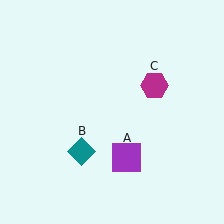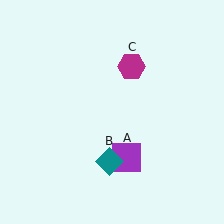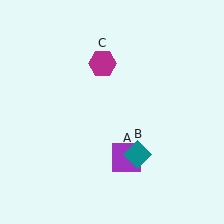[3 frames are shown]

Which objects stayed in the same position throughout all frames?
Purple square (object A) remained stationary.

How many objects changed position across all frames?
2 objects changed position: teal diamond (object B), magenta hexagon (object C).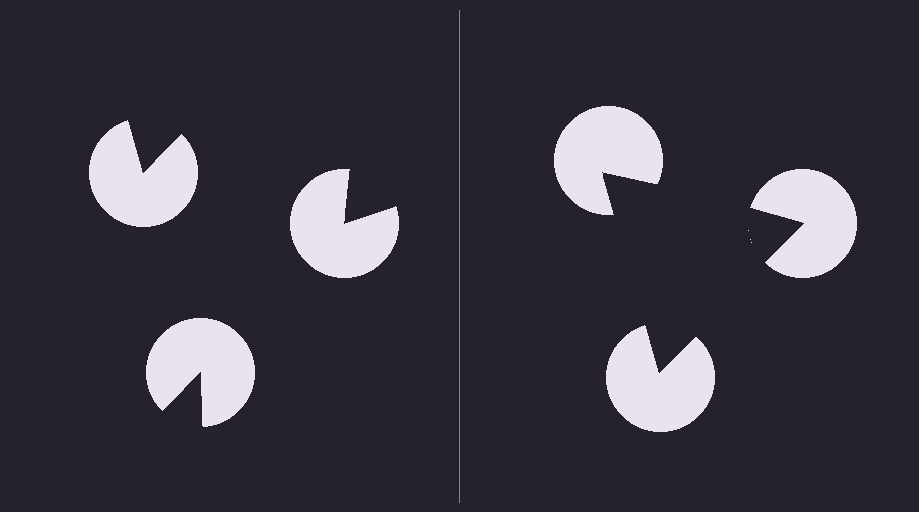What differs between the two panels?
The pac-man discs are positioned identically on both sides; only the wedge orientations differ. On the right they align to a triangle; on the left they are misaligned.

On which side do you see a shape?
An illusory triangle appears on the right side. On the left side the wedge cuts are rotated, so no coherent shape forms.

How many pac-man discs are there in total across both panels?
6 — 3 on each side.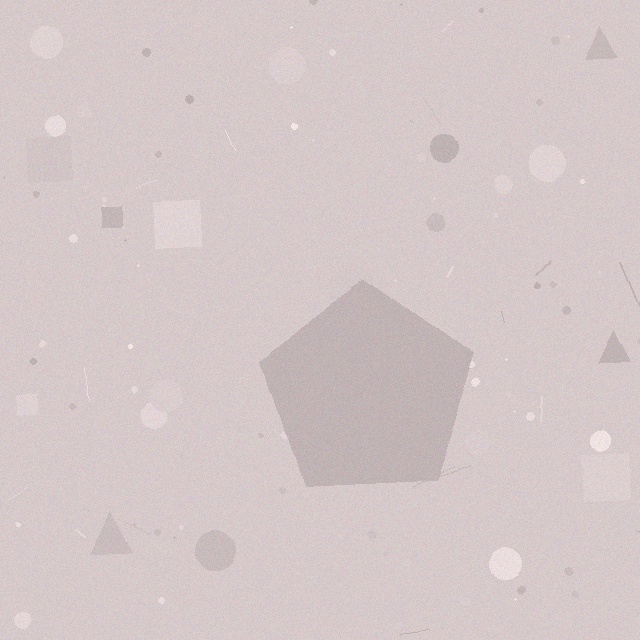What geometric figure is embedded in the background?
A pentagon is embedded in the background.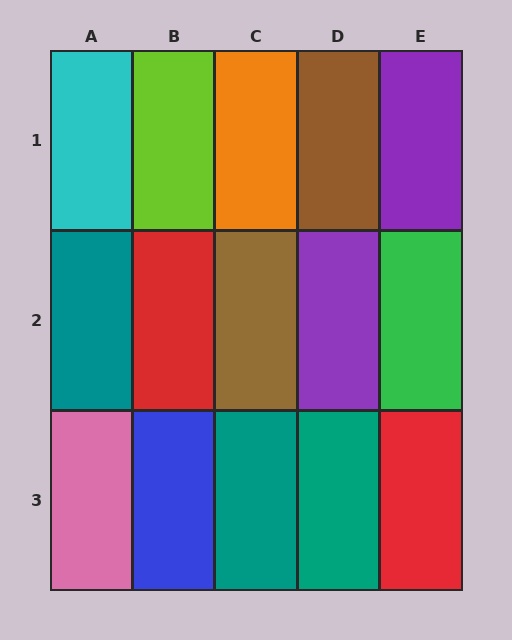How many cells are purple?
2 cells are purple.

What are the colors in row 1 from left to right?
Cyan, lime, orange, brown, purple.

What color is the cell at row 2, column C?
Brown.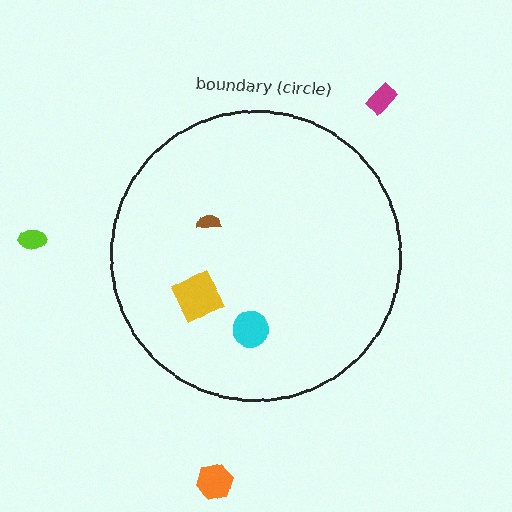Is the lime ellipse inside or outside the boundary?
Outside.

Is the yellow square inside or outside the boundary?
Inside.